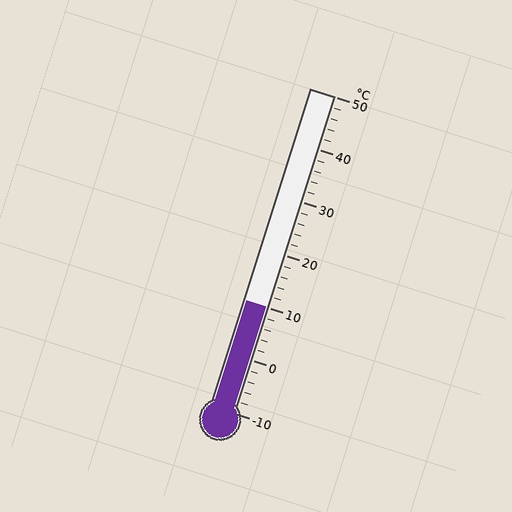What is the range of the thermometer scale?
The thermometer scale ranges from -10°C to 50°C.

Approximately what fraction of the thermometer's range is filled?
The thermometer is filled to approximately 35% of its range.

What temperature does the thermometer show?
The thermometer shows approximately 10°C.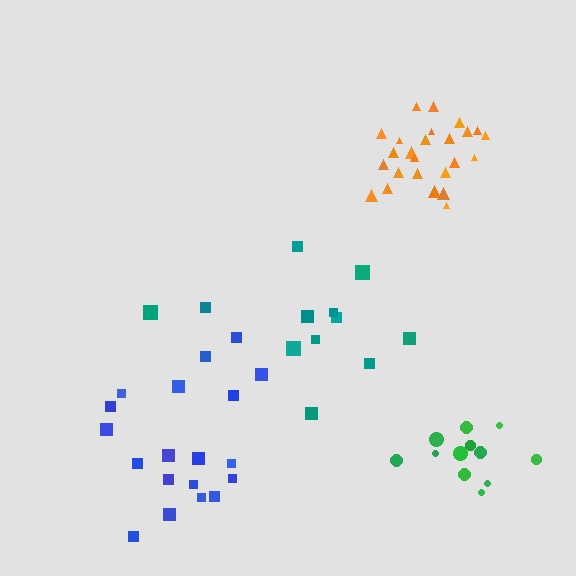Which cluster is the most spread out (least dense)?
Teal.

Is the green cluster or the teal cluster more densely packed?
Green.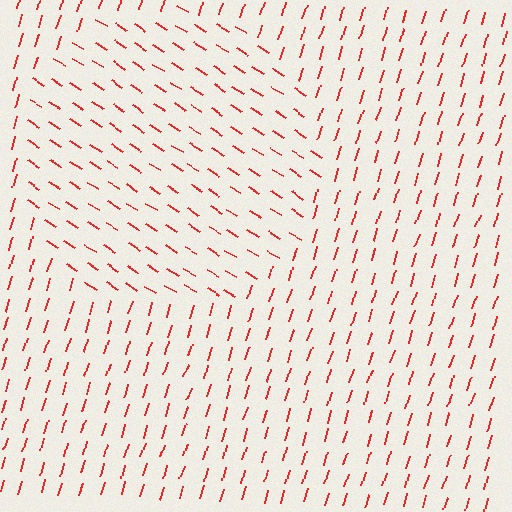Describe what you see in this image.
The image is filled with small red line segments. A circle region in the image has lines oriented differently from the surrounding lines, creating a visible texture boundary.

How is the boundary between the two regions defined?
The boundary is defined purely by a change in line orientation (approximately 75 degrees difference). All lines are the same color and thickness.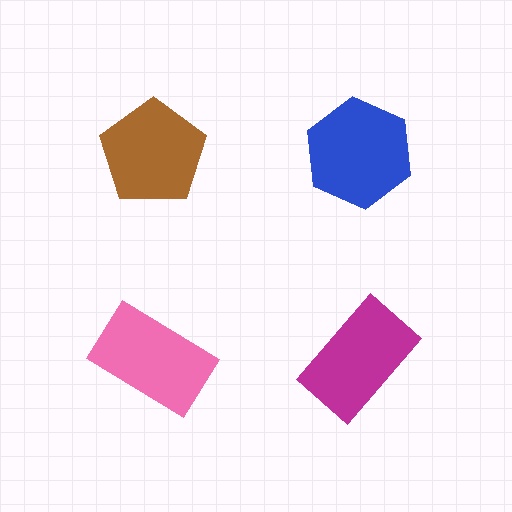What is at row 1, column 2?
A blue hexagon.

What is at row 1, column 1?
A brown pentagon.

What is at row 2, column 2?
A magenta rectangle.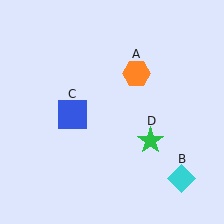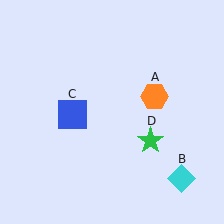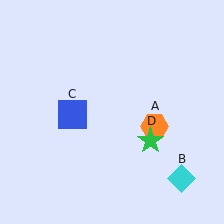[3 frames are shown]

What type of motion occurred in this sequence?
The orange hexagon (object A) rotated clockwise around the center of the scene.